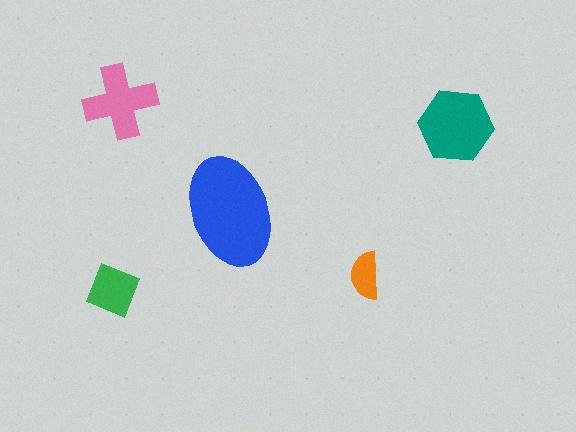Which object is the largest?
The blue ellipse.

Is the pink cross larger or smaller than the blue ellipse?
Smaller.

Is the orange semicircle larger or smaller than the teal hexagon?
Smaller.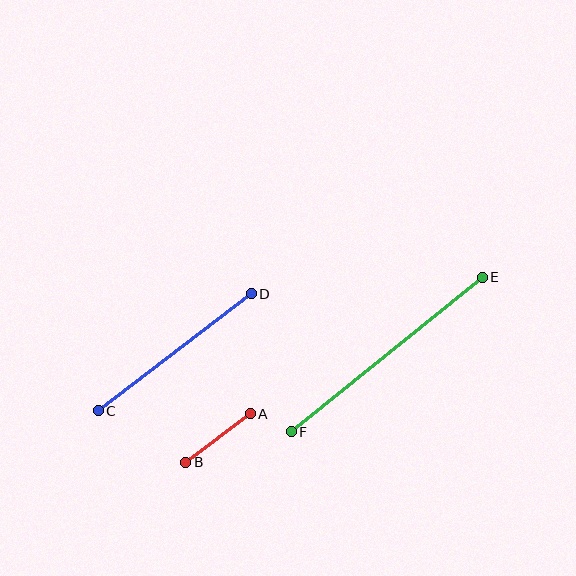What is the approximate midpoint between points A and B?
The midpoint is at approximately (218, 438) pixels.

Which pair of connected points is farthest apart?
Points E and F are farthest apart.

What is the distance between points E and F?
The distance is approximately 245 pixels.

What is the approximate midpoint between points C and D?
The midpoint is at approximately (175, 352) pixels.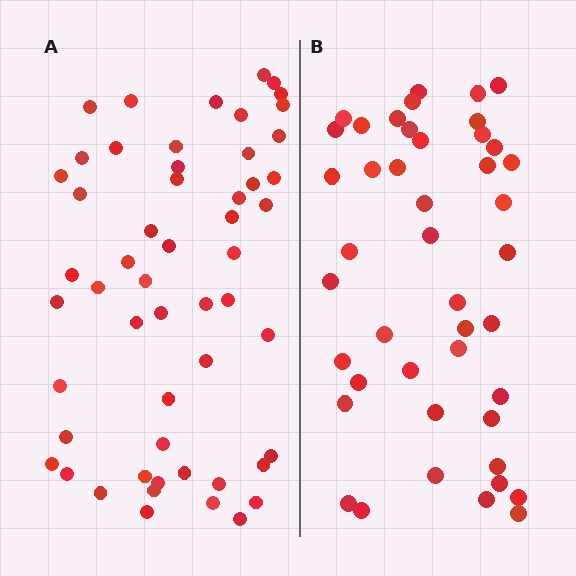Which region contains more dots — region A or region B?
Region A (the left region) has more dots.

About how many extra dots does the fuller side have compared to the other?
Region A has roughly 10 or so more dots than region B.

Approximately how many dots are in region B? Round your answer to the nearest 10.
About 40 dots. (The exact count is 44, which rounds to 40.)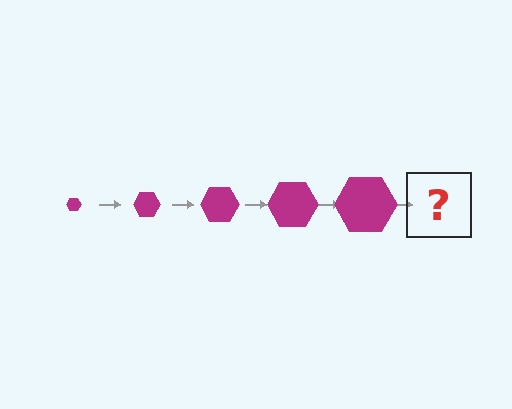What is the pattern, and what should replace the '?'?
The pattern is that the hexagon gets progressively larger each step. The '?' should be a magenta hexagon, larger than the previous one.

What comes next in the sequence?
The next element should be a magenta hexagon, larger than the previous one.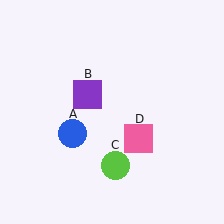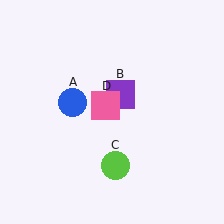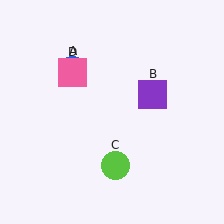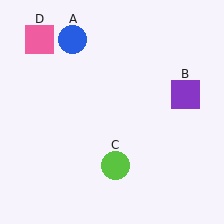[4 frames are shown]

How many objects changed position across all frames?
3 objects changed position: blue circle (object A), purple square (object B), pink square (object D).